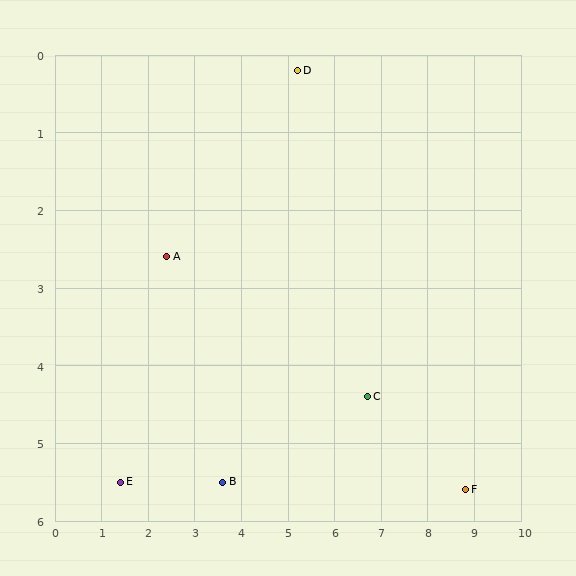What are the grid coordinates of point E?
Point E is at approximately (1.4, 5.5).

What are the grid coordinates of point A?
Point A is at approximately (2.4, 2.6).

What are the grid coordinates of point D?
Point D is at approximately (5.2, 0.2).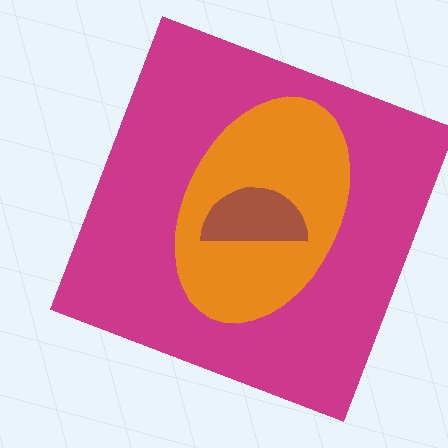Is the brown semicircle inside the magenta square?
Yes.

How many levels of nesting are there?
3.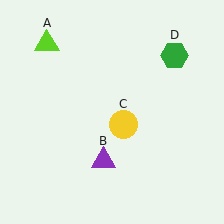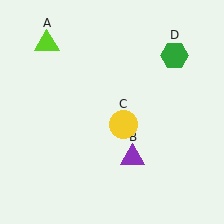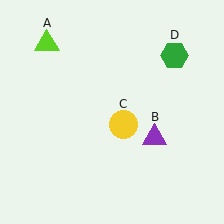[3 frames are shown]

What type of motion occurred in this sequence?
The purple triangle (object B) rotated counterclockwise around the center of the scene.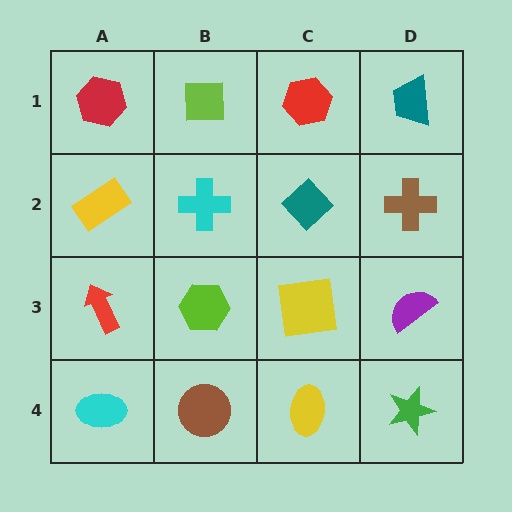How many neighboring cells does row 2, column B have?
4.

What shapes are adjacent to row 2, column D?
A teal trapezoid (row 1, column D), a purple semicircle (row 3, column D), a teal diamond (row 2, column C).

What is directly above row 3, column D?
A brown cross.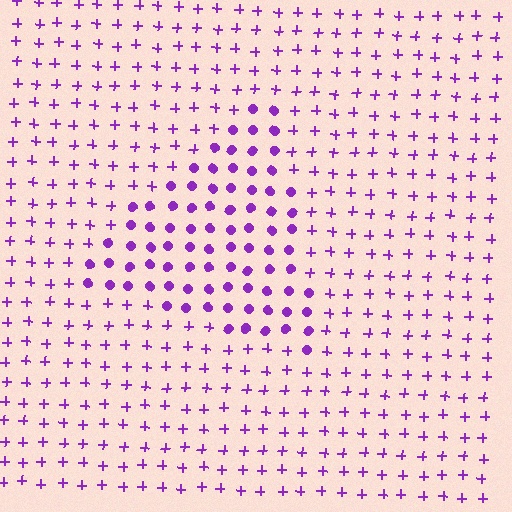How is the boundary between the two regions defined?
The boundary is defined by a change in element shape: circles inside vs. plus signs outside. All elements share the same color and spacing.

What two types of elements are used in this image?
The image uses circles inside the triangle region and plus signs outside it.